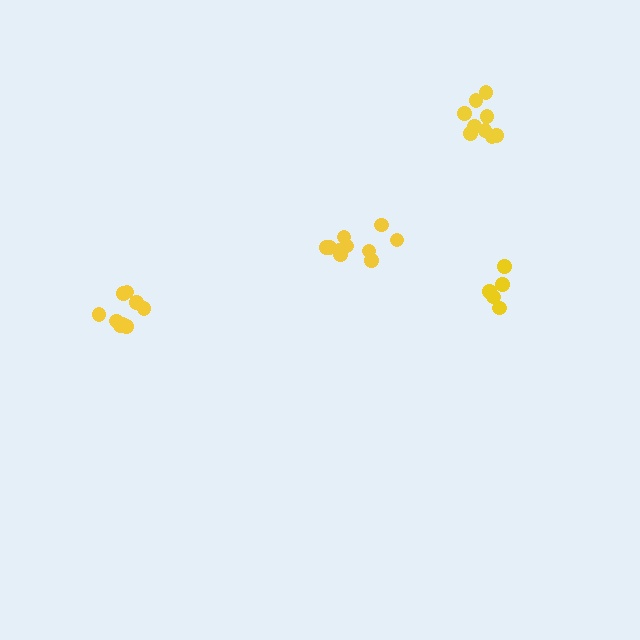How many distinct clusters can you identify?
There are 4 distinct clusters.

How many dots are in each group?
Group 1: 9 dots, Group 2: 9 dots, Group 3: 10 dots, Group 4: 5 dots (33 total).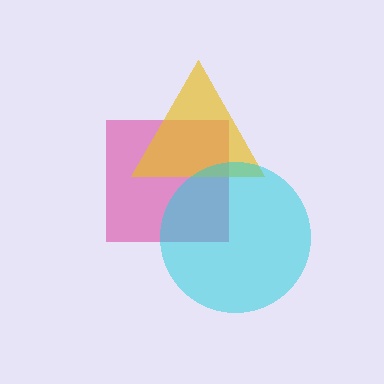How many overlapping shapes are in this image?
There are 3 overlapping shapes in the image.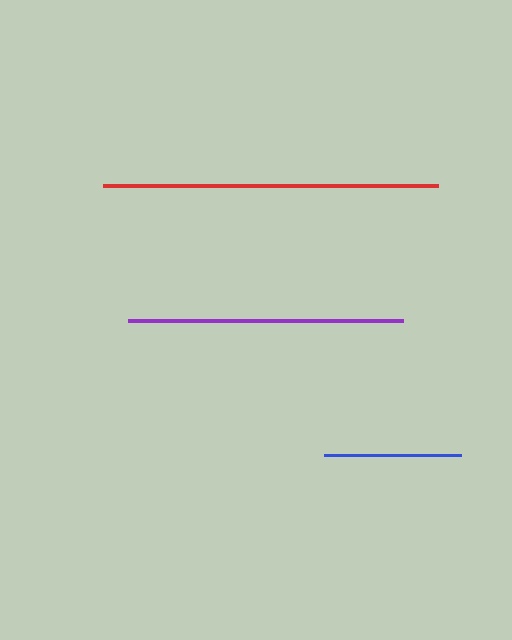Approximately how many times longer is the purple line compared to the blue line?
The purple line is approximately 2.0 times the length of the blue line.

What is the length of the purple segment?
The purple segment is approximately 275 pixels long.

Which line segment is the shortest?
The blue line is the shortest at approximately 137 pixels.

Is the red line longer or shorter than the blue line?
The red line is longer than the blue line.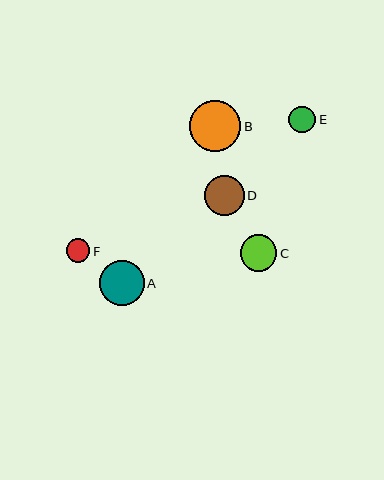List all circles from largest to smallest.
From largest to smallest: B, A, D, C, E, F.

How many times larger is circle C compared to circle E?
Circle C is approximately 1.3 times the size of circle E.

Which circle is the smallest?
Circle F is the smallest with a size of approximately 24 pixels.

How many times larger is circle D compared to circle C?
Circle D is approximately 1.1 times the size of circle C.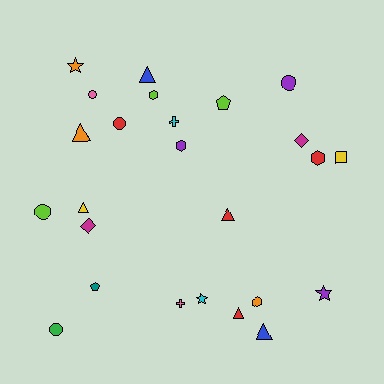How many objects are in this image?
There are 25 objects.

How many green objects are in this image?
There is 1 green object.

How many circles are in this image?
There are 5 circles.